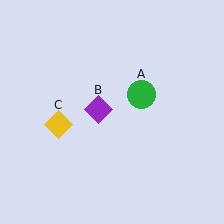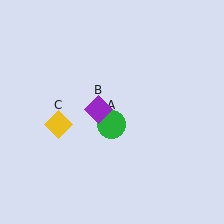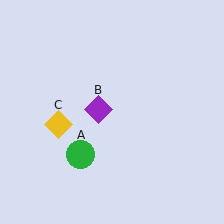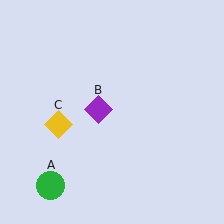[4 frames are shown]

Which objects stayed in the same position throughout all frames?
Purple diamond (object B) and yellow diamond (object C) remained stationary.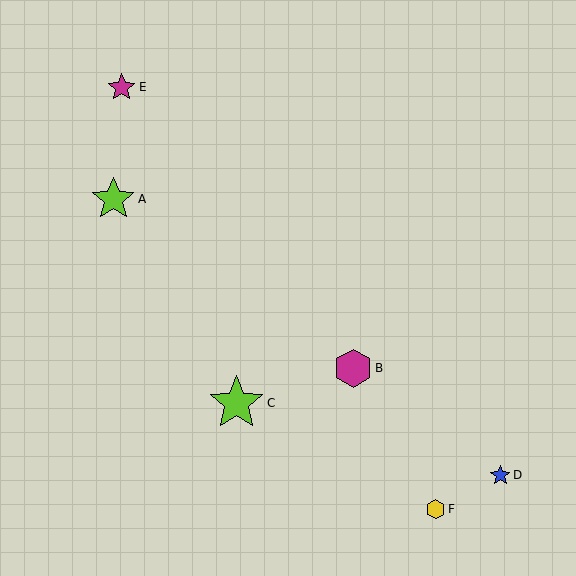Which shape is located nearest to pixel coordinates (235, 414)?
The lime star (labeled C) at (236, 403) is nearest to that location.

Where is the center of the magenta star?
The center of the magenta star is at (122, 87).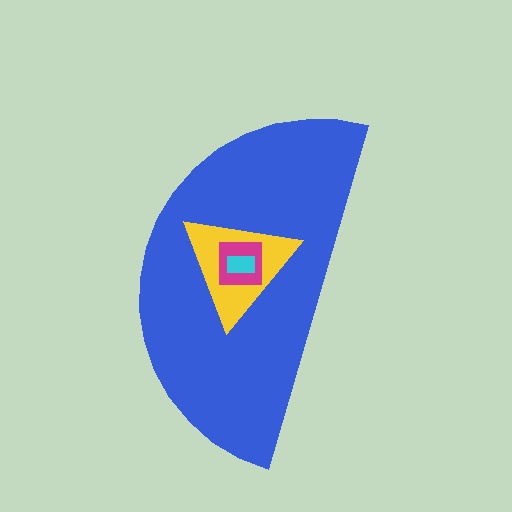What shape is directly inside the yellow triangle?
The magenta square.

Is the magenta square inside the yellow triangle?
Yes.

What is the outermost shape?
The blue semicircle.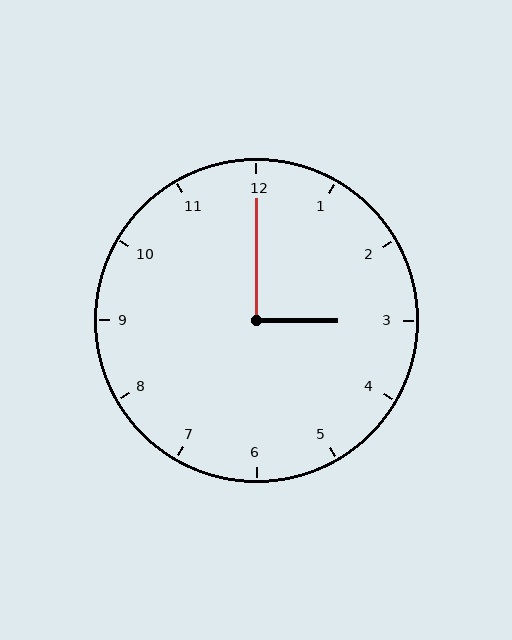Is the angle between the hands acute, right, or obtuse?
It is right.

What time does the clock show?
3:00.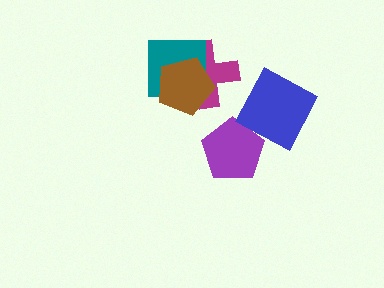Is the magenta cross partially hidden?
Yes, it is partially covered by another shape.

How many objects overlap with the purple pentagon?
0 objects overlap with the purple pentagon.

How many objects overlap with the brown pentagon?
2 objects overlap with the brown pentagon.